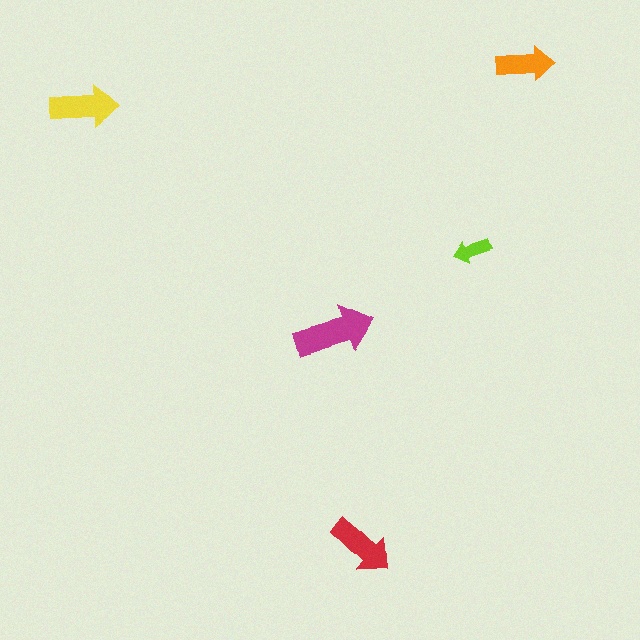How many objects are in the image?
There are 5 objects in the image.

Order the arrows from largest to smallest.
the magenta one, the yellow one, the red one, the orange one, the lime one.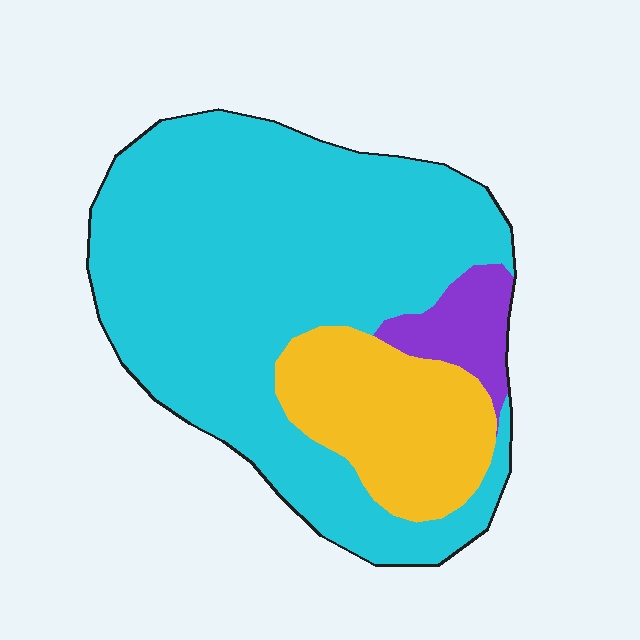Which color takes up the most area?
Cyan, at roughly 75%.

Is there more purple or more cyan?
Cyan.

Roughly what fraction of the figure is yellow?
Yellow takes up about one fifth (1/5) of the figure.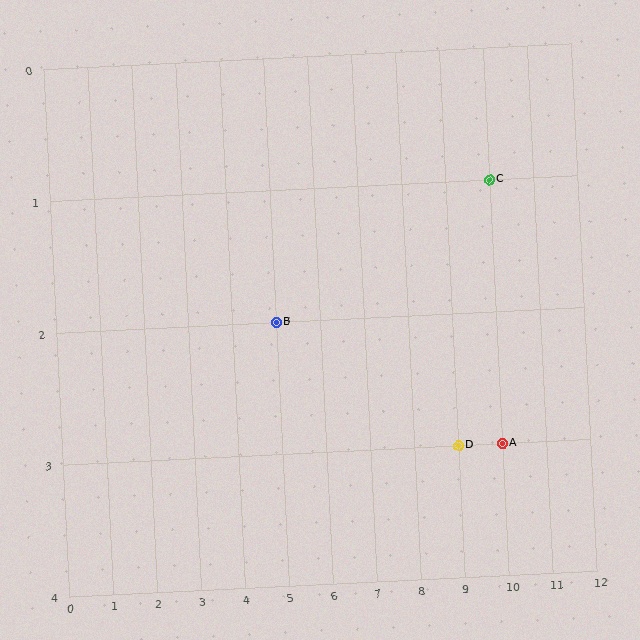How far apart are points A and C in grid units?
Points A and C are 2 rows apart.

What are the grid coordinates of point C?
Point C is at grid coordinates (10, 1).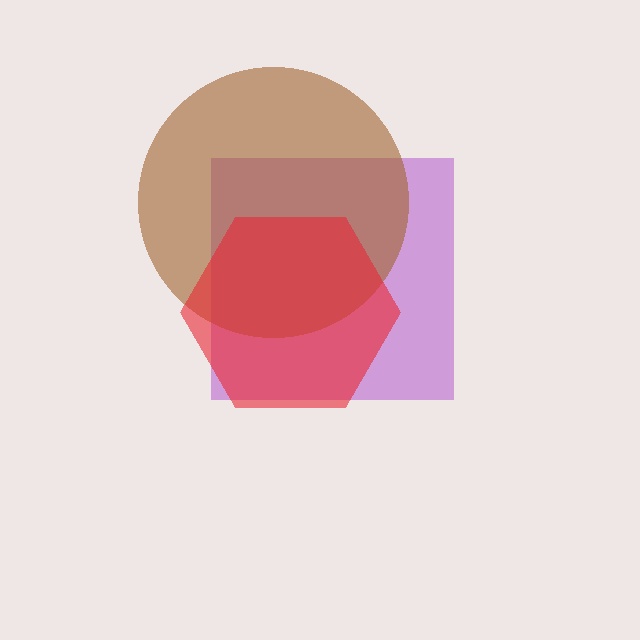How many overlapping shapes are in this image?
There are 3 overlapping shapes in the image.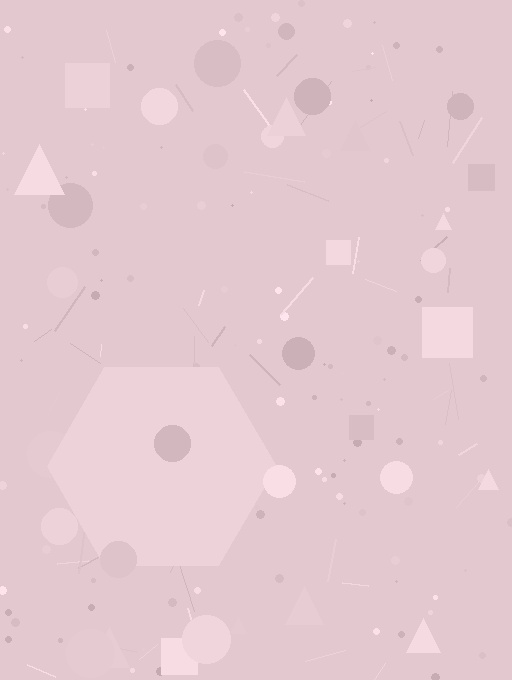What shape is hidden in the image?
A hexagon is hidden in the image.